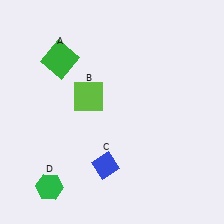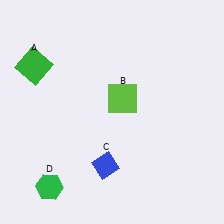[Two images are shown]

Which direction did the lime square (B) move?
The lime square (B) moved right.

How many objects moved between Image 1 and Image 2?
2 objects moved between the two images.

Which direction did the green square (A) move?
The green square (A) moved left.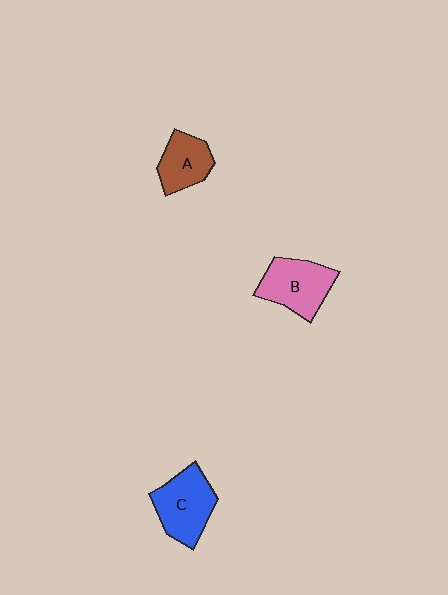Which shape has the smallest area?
Shape A (brown).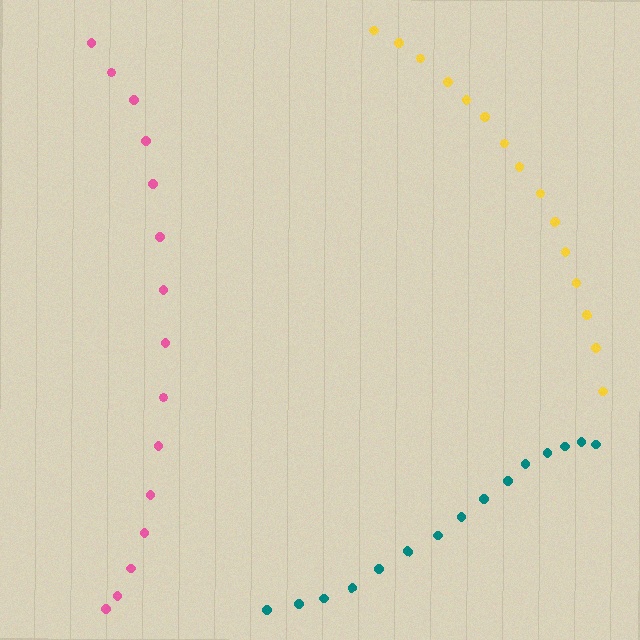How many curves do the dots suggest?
There are 3 distinct paths.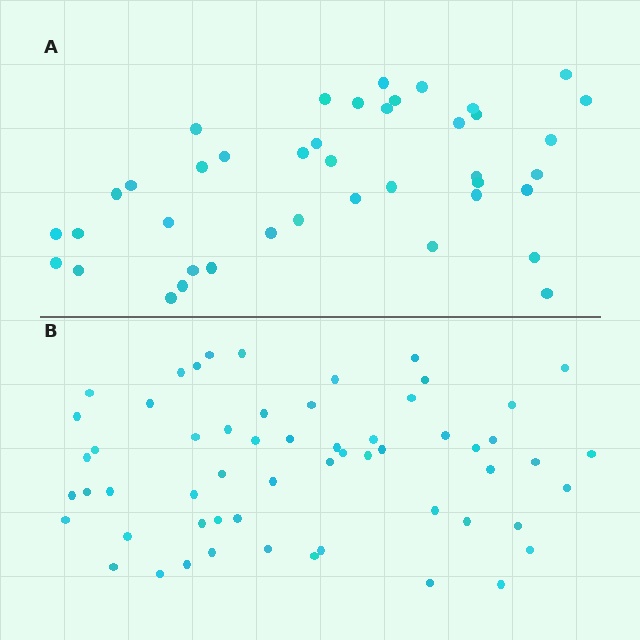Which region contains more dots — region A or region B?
Region B (the bottom region) has more dots.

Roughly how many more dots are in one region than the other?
Region B has approximately 15 more dots than region A.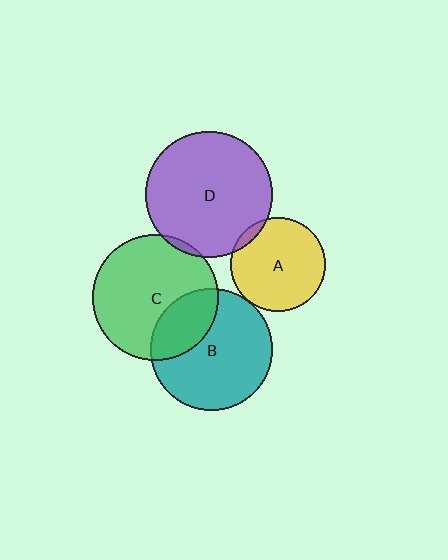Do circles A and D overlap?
Yes.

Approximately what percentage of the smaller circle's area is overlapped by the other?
Approximately 5%.